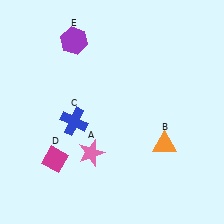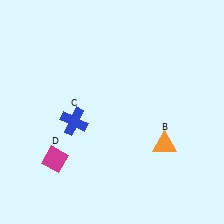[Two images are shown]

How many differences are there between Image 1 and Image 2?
There are 2 differences between the two images.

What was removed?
The purple hexagon (E), the pink star (A) were removed in Image 2.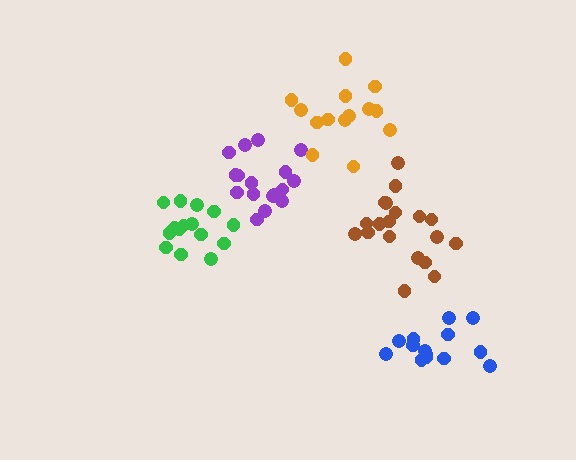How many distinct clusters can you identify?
There are 5 distinct clusters.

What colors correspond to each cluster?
The clusters are colored: brown, green, purple, orange, blue.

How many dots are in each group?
Group 1: 19 dots, Group 2: 15 dots, Group 3: 18 dots, Group 4: 14 dots, Group 5: 14 dots (80 total).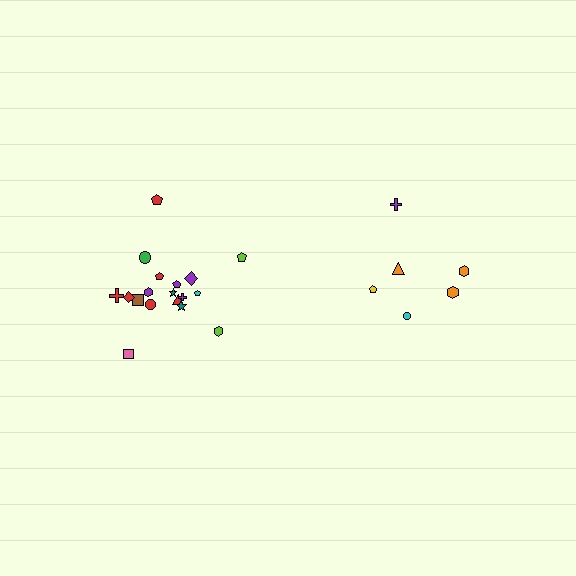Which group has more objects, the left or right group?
The left group.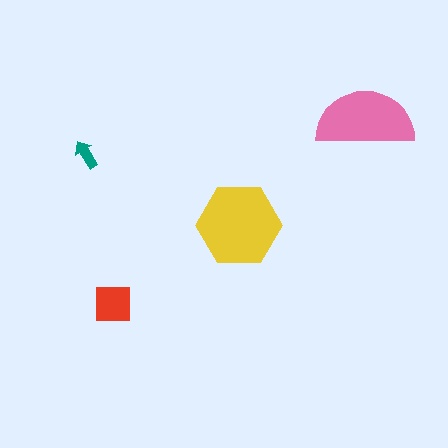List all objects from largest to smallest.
The yellow hexagon, the pink semicircle, the red square, the teal arrow.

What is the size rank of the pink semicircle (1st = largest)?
2nd.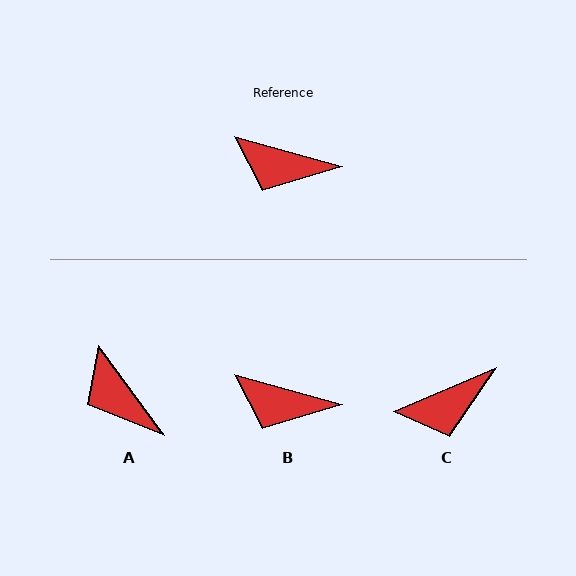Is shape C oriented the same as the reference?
No, it is off by about 38 degrees.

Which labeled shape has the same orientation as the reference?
B.